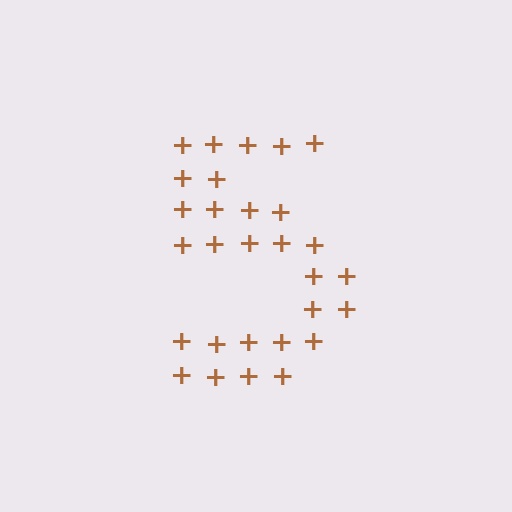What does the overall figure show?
The overall figure shows the digit 5.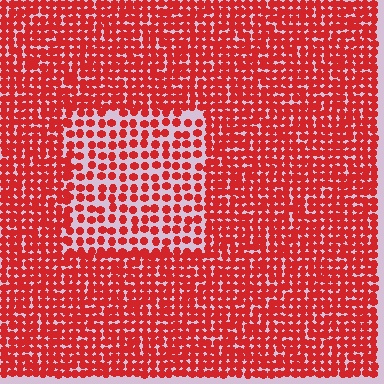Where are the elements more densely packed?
The elements are more densely packed outside the rectangle boundary.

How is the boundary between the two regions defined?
The boundary is defined by a change in element density (approximately 1.9x ratio). All elements are the same color, size, and shape.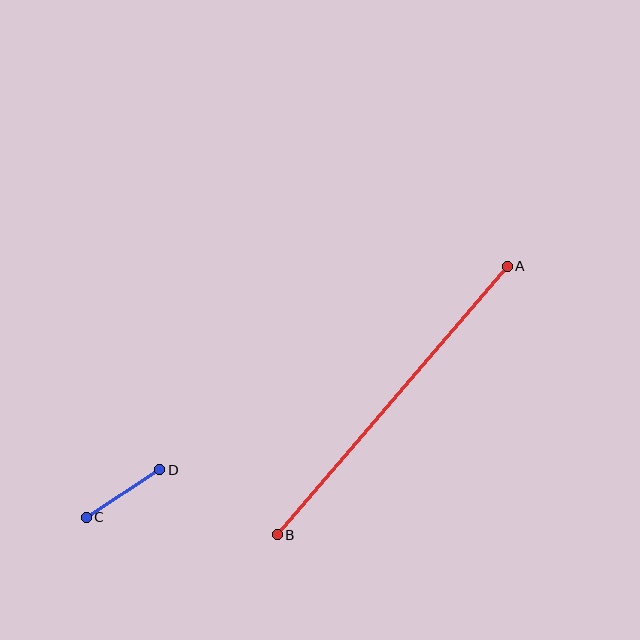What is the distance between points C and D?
The distance is approximately 87 pixels.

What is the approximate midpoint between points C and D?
The midpoint is at approximately (123, 493) pixels.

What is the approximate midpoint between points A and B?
The midpoint is at approximately (392, 400) pixels.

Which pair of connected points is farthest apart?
Points A and B are farthest apart.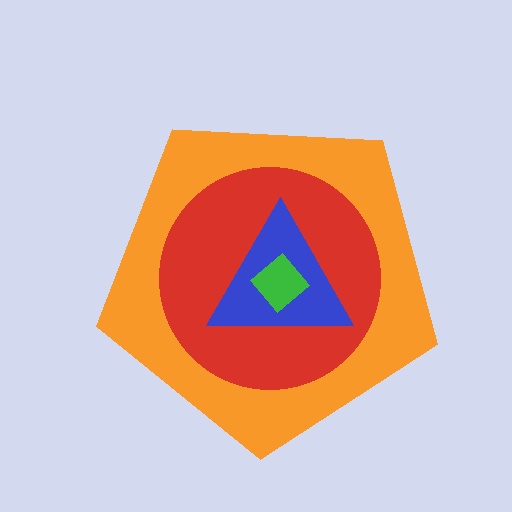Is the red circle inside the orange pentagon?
Yes.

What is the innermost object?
The green diamond.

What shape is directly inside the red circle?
The blue triangle.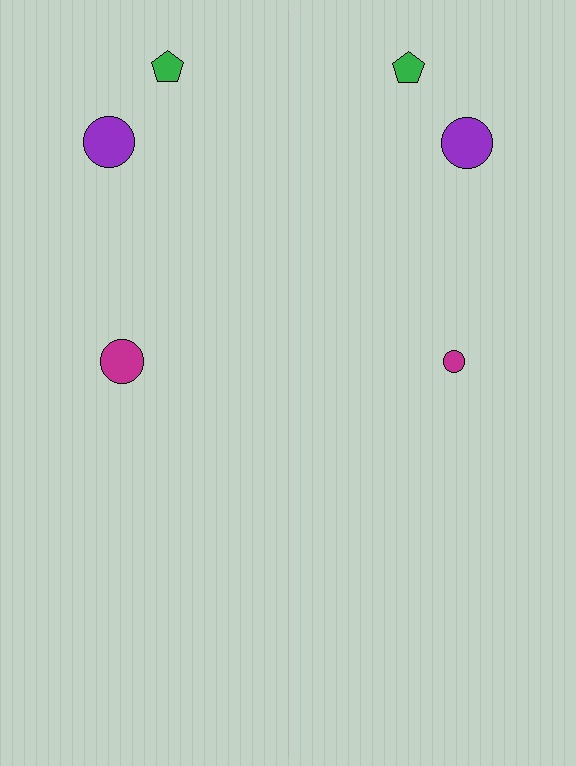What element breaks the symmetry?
The magenta circle on the right side has a different size than its mirror counterpart.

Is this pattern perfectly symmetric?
No, the pattern is not perfectly symmetric. The magenta circle on the right side has a different size than its mirror counterpart.